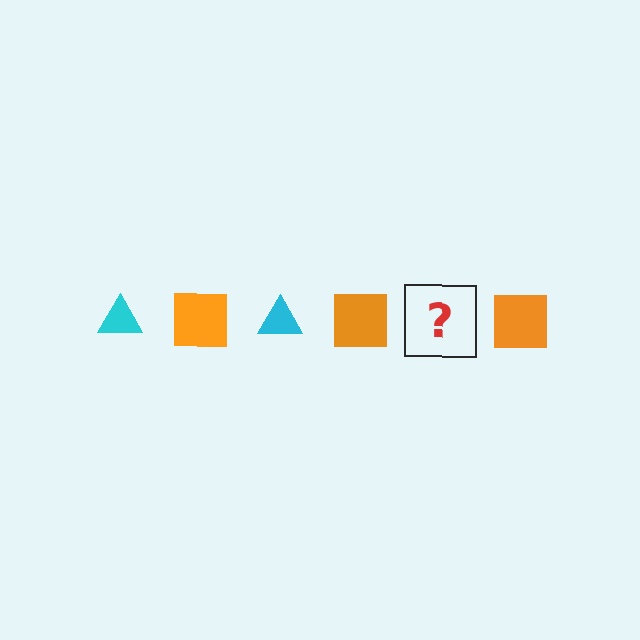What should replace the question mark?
The question mark should be replaced with a cyan triangle.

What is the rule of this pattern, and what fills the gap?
The rule is that the pattern alternates between cyan triangle and orange square. The gap should be filled with a cyan triangle.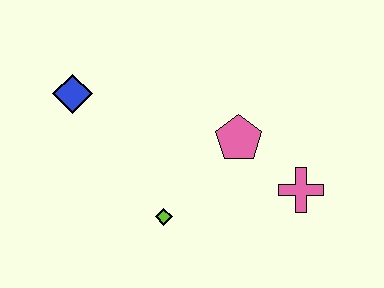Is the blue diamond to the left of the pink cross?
Yes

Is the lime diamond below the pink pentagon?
Yes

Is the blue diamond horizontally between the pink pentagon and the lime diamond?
No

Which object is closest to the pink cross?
The pink pentagon is closest to the pink cross.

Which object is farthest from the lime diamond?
The blue diamond is farthest from the lime diamond.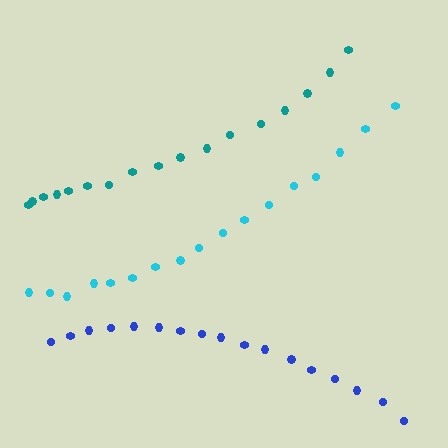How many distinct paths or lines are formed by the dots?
There are 3 distinct paths.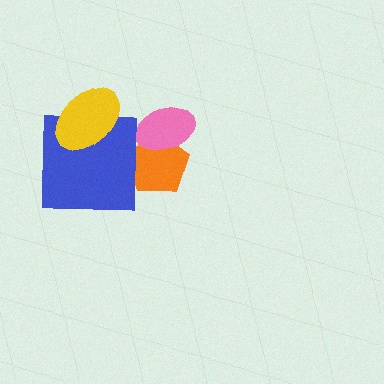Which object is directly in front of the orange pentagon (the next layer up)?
The pink ellipse is directly in front of the orange pentagon.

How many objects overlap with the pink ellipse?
1 object overlaps with the pink ellipse.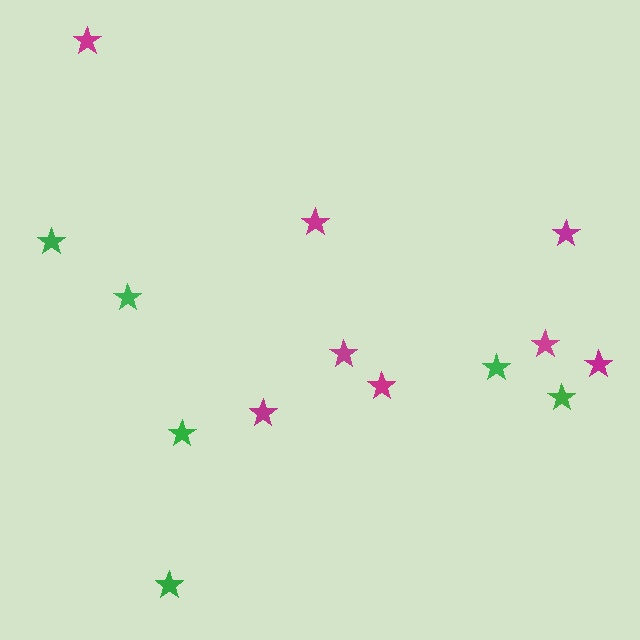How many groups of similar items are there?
There are 2 groups: one group of magenta stars (8) and one group of green stars (6).